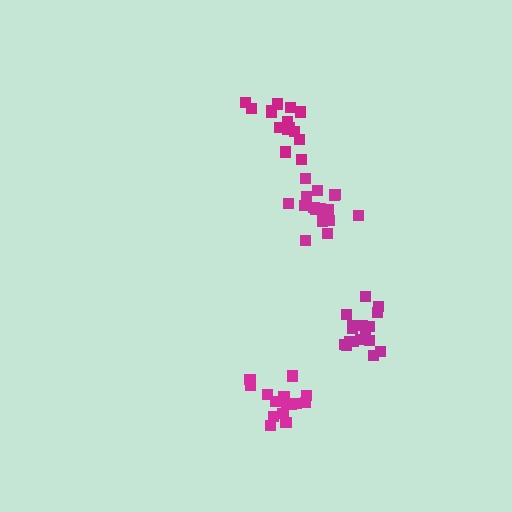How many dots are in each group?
Group 1: 15 dots, Group 2: 18 dots, Group 3: 17 dots, Group 4: 15 dots (65 total).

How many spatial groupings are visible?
There are 4 spatial groupings.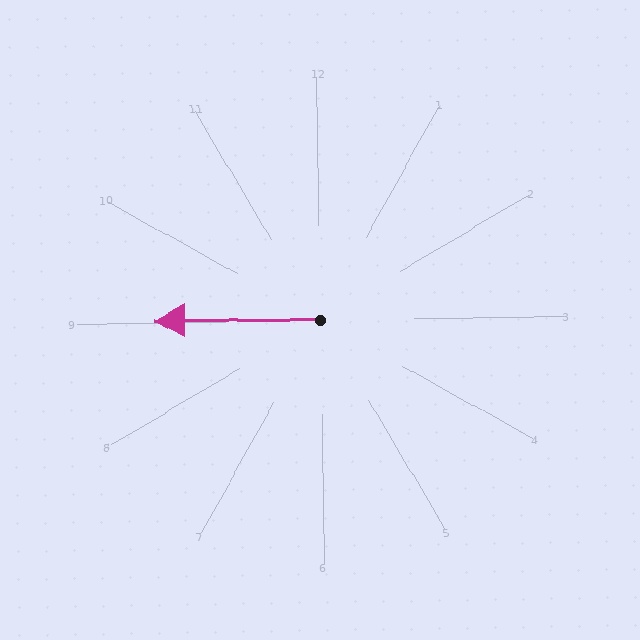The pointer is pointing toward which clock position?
Roughly 9 o'clock.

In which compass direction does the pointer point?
West.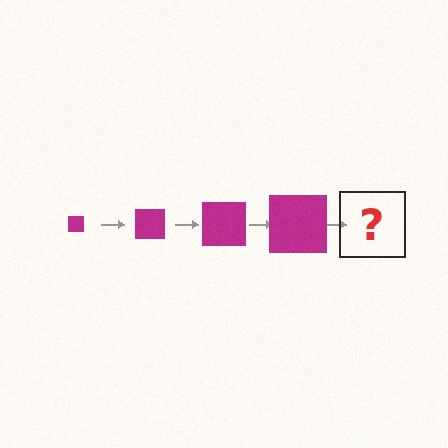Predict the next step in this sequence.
The next step is a magenta square, larger than the previous one.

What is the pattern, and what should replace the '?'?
The pattern is that the square gets progressively larger each step. The '?' should be a magenta square, larger than the previous one.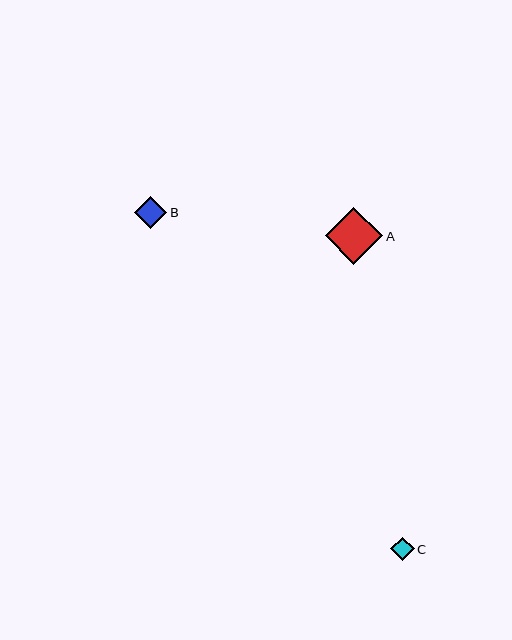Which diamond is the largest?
Diamond A is the largest with a size of approximately 57 pixels.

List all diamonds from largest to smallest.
From largest to smallest: A, B, C.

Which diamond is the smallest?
Diamond C is the smallest with a size of approximately 23 pixels.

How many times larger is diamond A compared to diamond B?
Diamond A is approximately 1.8 times the size of diamond B.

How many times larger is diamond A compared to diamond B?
Diamond A is approximately 1.8 times the size of diamond B.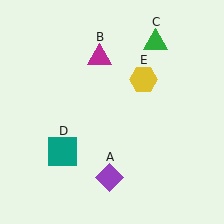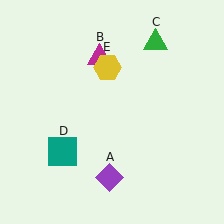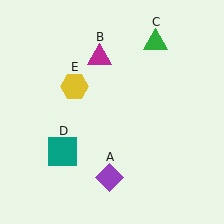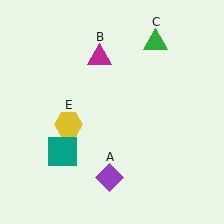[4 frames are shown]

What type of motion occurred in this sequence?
The yellow hexagon (object E) rotated counterclockwise around the center of the scene.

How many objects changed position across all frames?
1 object changed position: yellow hexagon (object E).